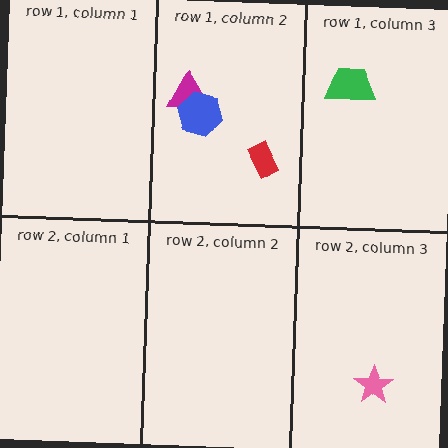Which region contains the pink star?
The row 2, column 3 region.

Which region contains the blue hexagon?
The row 1, column 2 region.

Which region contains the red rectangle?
The row 1, column 2 region.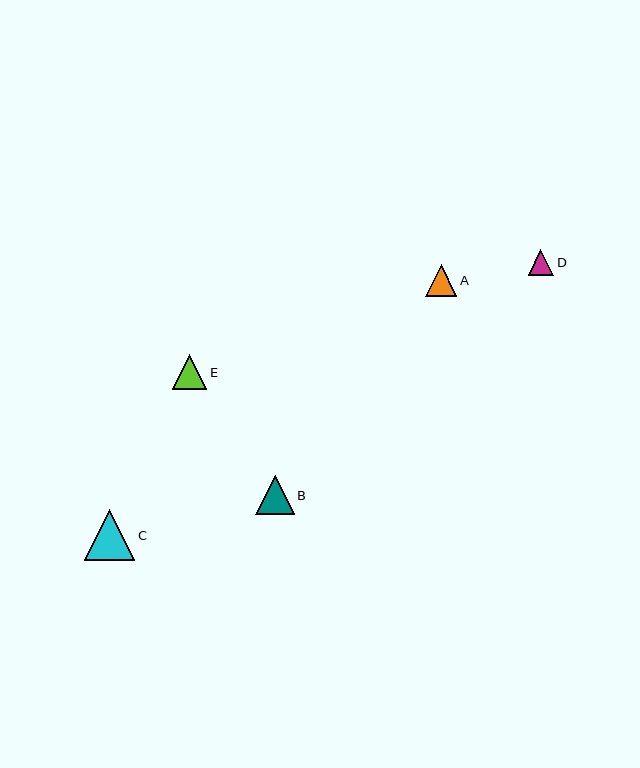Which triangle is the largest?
Triangle C is the largest with a size of approximately 51 pixels.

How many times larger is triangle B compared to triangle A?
Triangle B is approximately 1.2 times the size of triangle A.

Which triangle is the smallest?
Triangle D is the smallest with a size of approximately 25 pixels.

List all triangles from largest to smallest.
From largest to smallest: C, B, E, A, D.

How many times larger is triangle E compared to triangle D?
Triangle E is approximately 1.4 times the size of triangle D.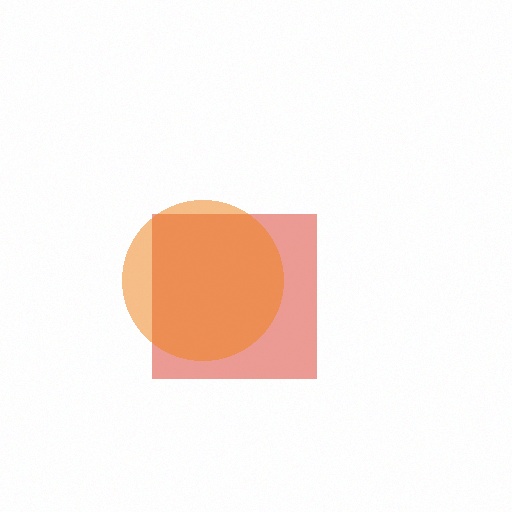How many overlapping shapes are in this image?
There are 2 overlapping shapes in the image.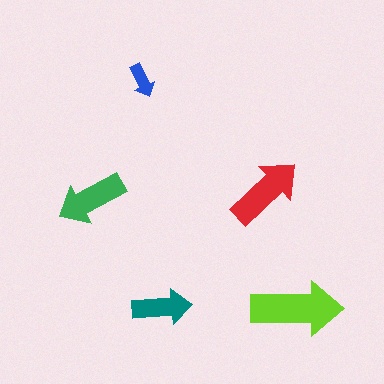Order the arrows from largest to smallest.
the lime one, the red one, the green one, the teal one, the blue one.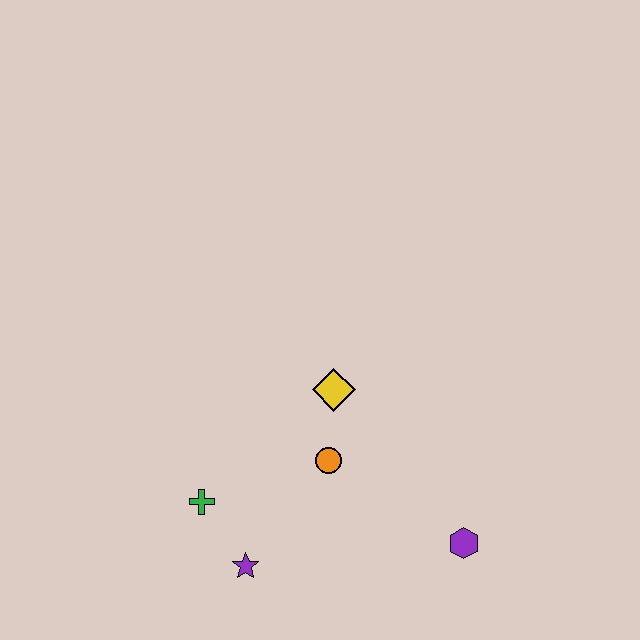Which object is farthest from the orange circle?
The purple hexagon is farthest from the orange circle.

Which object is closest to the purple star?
The green cross is closest to the purple star.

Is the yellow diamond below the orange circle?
No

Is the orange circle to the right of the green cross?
Yes